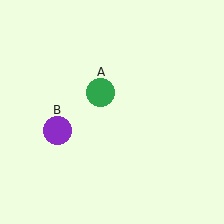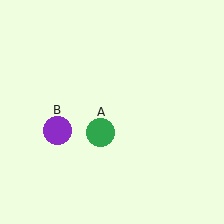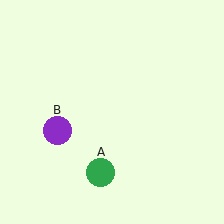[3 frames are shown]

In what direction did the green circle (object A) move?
The green circle (object A) moved down.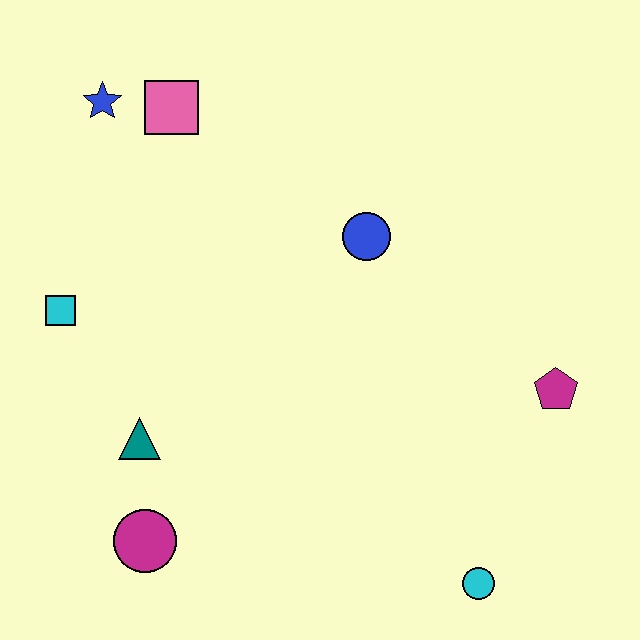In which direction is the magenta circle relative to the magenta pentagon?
The magenta circle is to the left of the magenta pentagon.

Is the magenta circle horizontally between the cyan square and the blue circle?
Yes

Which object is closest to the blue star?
The pink square is closest to the blue star.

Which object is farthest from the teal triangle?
The magenta pentagon is farthest from the teal triangle.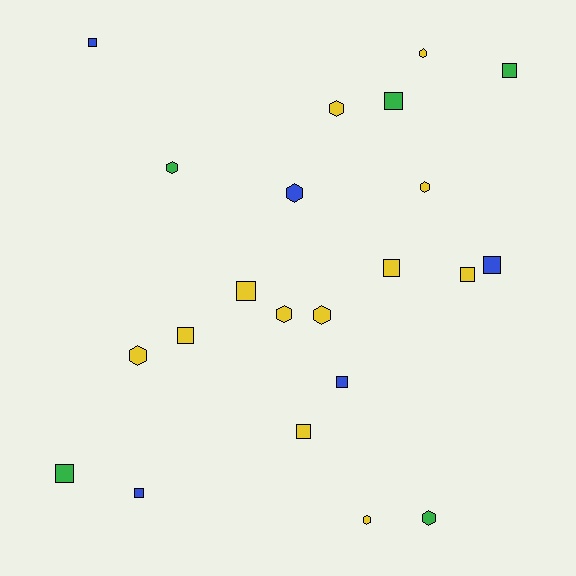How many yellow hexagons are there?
There are 7 yellow hexagons.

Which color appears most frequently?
Yellow, with 12 objects.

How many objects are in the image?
There are 22 objects.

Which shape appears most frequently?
Square, with 12 objects.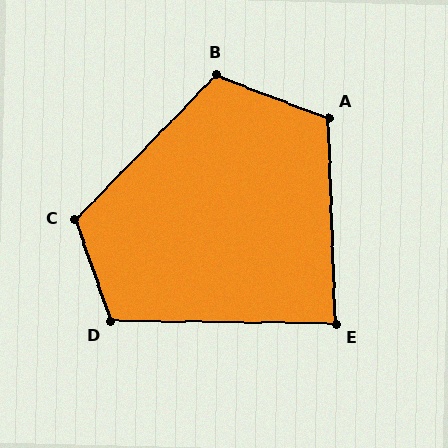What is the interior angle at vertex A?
Approximately 113 degrees (obtuse).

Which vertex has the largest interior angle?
C, at approximately 116 degrees.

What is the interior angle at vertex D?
Approximately 110 degrees (obtuse).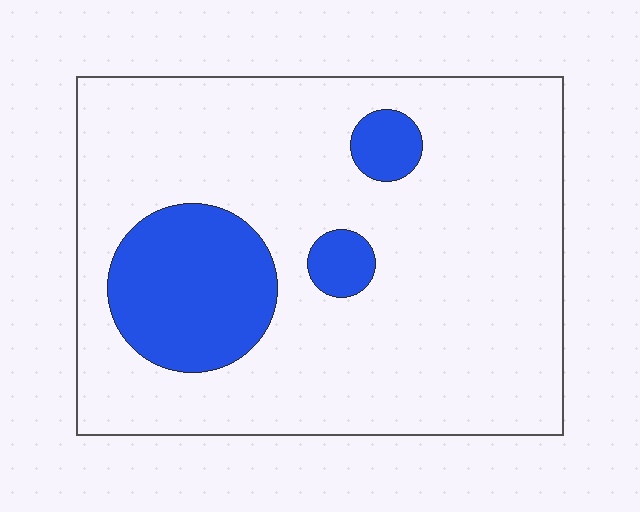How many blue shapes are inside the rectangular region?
3.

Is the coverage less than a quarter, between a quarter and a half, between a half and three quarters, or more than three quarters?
Less than a quarter.